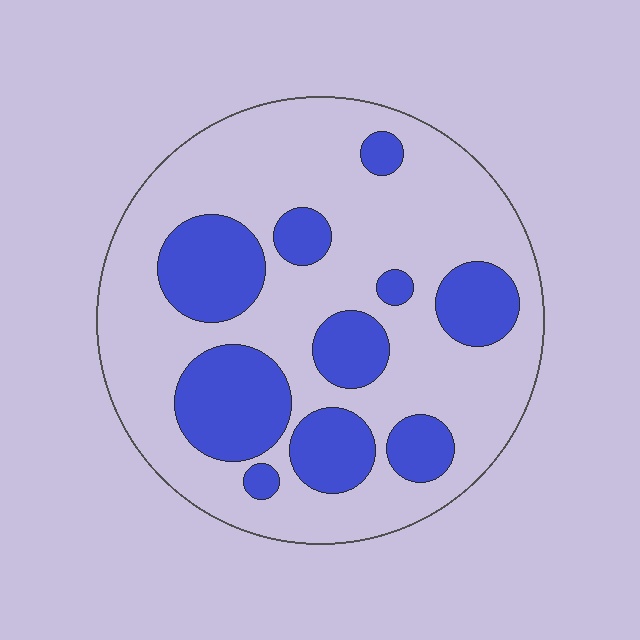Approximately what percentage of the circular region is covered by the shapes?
Approximately 30%.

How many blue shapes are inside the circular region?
10.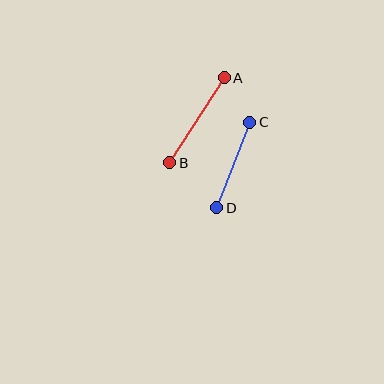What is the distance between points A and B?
The distance is approximately 101 pixels.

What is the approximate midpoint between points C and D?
The midpoint is at approximately (233, 165) pixels.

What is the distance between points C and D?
The distance is approximately 92 pixels.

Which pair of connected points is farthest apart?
Points A and B are farthest apart.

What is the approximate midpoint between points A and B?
The midpoint is at approximately (197, 120) pixels.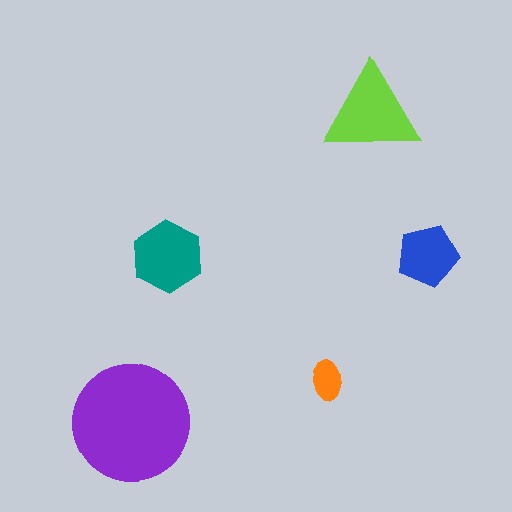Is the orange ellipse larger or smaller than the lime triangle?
Smaller.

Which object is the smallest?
The orange ellipse.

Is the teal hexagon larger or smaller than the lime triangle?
Smaller.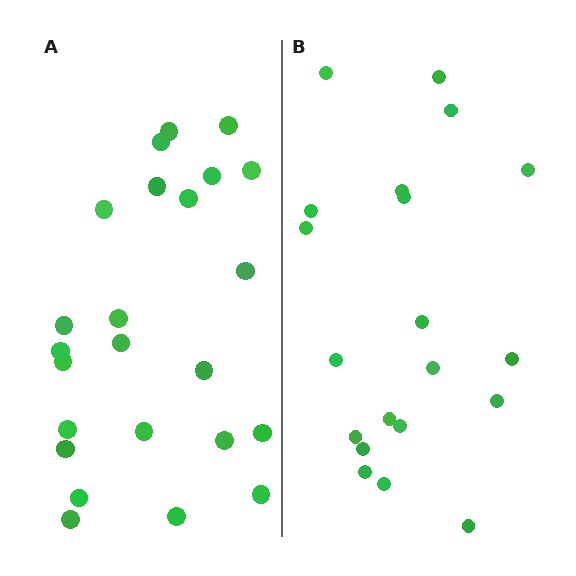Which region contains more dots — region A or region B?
Region A (the left region) has more dots.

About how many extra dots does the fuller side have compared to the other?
Region A has about 4 more dots than region B.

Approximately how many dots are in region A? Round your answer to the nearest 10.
About 20 dots. (The exact count is 24, which rounds to 20.)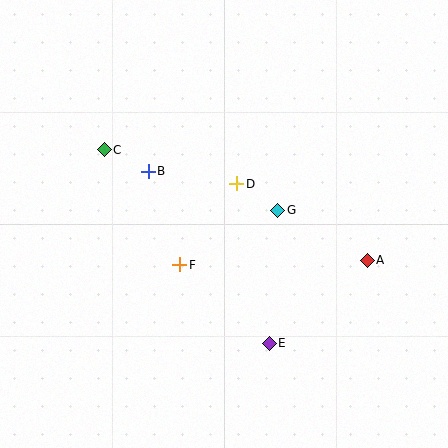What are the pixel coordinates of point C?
Point C is at (104, 150).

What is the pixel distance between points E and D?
The distance between E and D is 163 pixels.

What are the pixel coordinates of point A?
Point A is at (367, 260).